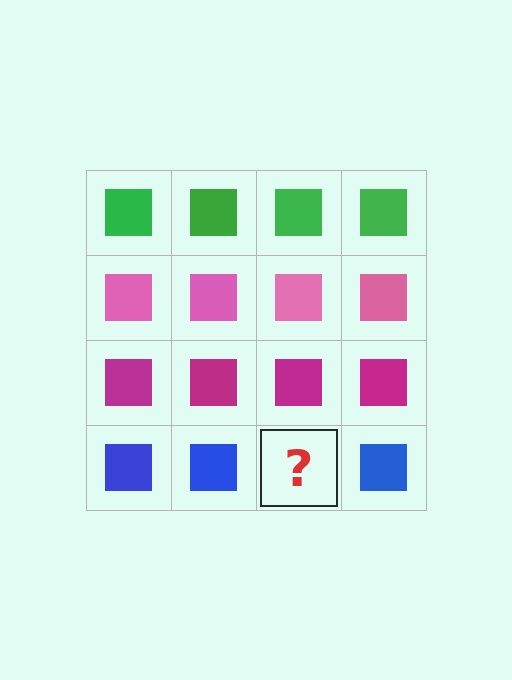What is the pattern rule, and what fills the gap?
The rule is that each row has a consistent color. The gap should be filled with a blue square.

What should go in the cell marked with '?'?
The missing cell should contain a blue square.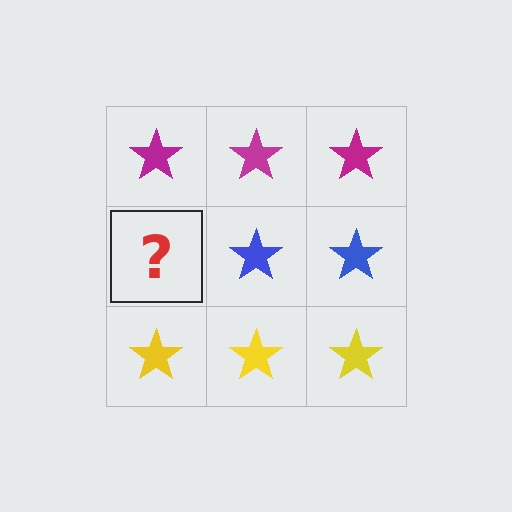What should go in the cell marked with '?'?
The missing cell should contain a blue star.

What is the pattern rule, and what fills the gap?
The rule is that each row has a consistent color. The gap should be filled with a blue star.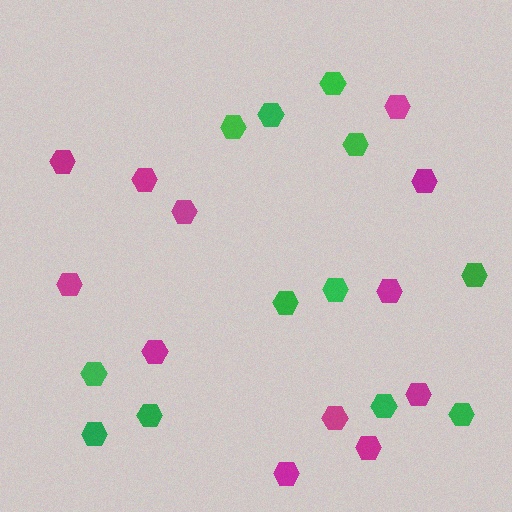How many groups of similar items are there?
There are 2 groups: one group of green hexagons (12) and one group of magenta hexagons (12).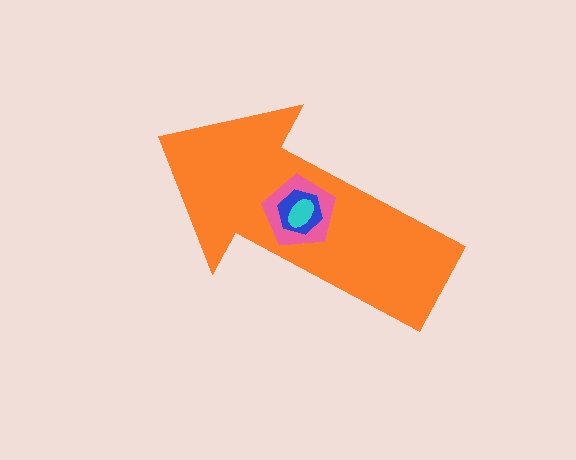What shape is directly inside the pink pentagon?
The blue hexagon.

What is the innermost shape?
The cyan ellipse.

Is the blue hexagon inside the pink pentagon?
Yes.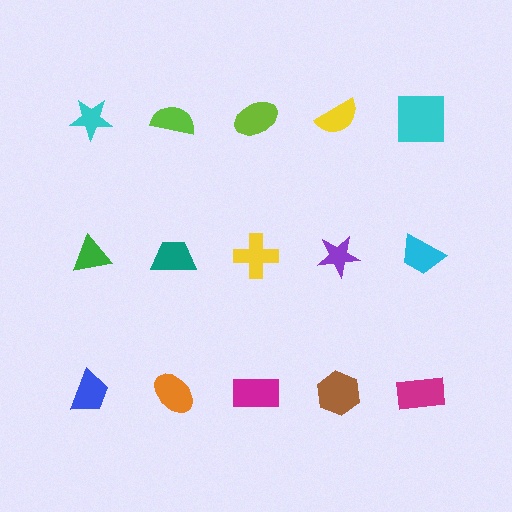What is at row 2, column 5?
A cyan trapezoid.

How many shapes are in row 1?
5 shapes.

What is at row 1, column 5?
A cyan square.